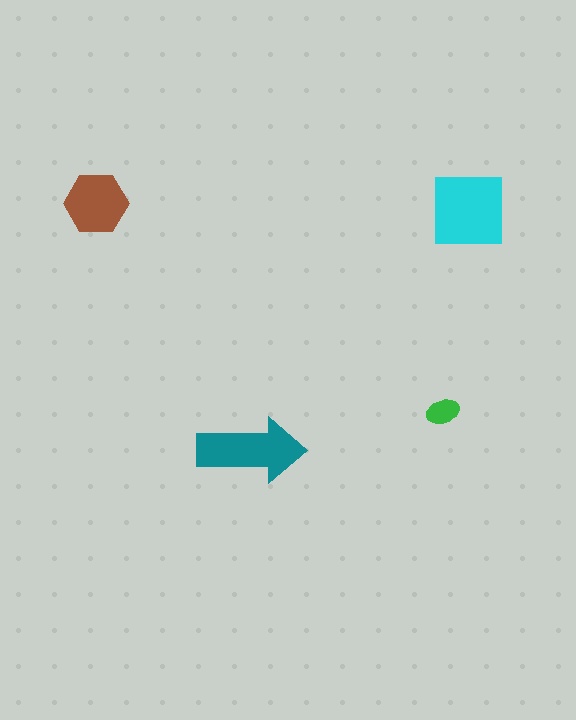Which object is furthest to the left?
The brown hexagon is leftmost.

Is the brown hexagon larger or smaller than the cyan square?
Smaller.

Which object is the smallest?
The green ellipse.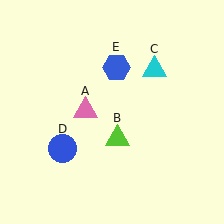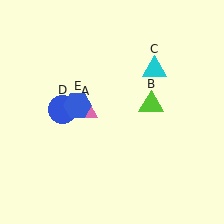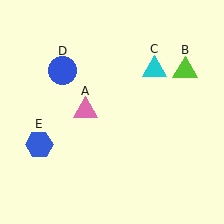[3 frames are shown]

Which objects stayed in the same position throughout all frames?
Pink triangle (object A) and cyan triangle (object C) remained stationary.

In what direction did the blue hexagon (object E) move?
The blue hexagon (object E) moved down and to the left.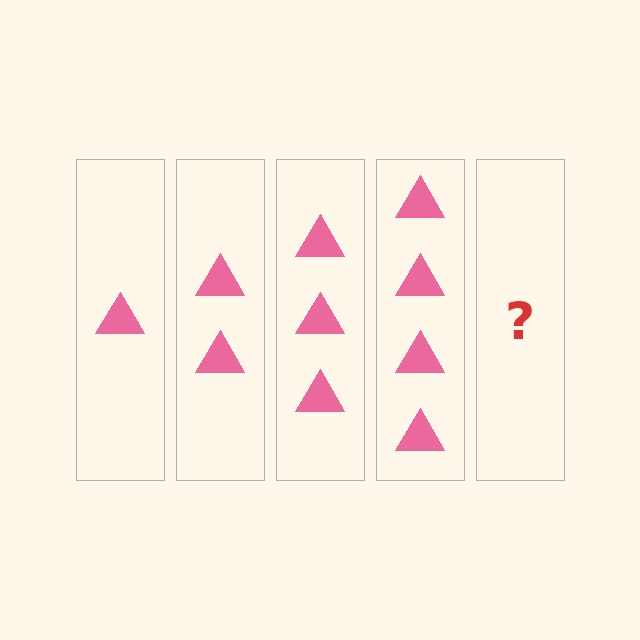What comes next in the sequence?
The next element should be 5 triangles.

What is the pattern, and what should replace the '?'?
The pattern is that each step adds one more triangle. The '?' should be 5 triangles.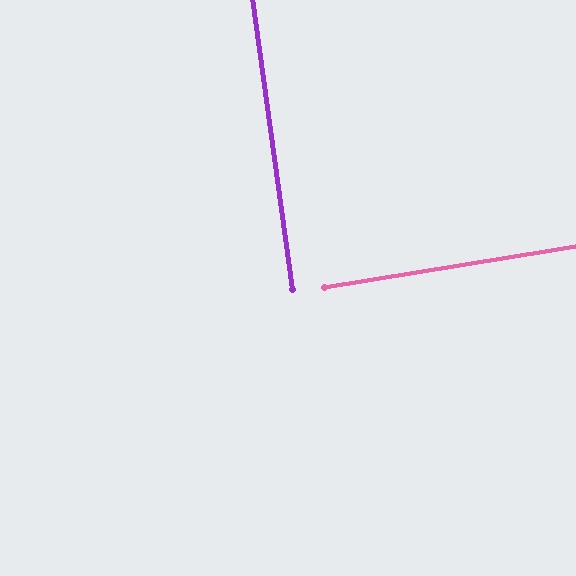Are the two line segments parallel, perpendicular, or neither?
Perpendicular — they meet at approximately 89°.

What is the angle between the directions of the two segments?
Approximately 89 degrees.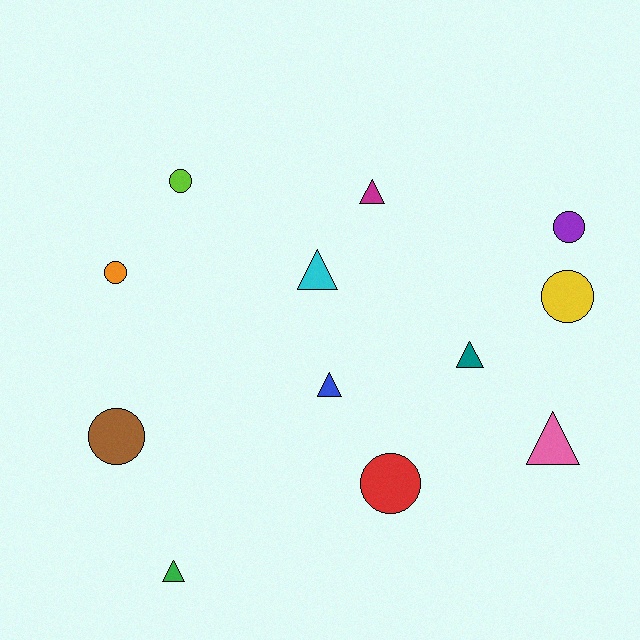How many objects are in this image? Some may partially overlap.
There are 12 objects.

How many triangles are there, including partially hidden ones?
There are 6 triangles.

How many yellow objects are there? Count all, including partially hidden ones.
There is 1 yellow object.